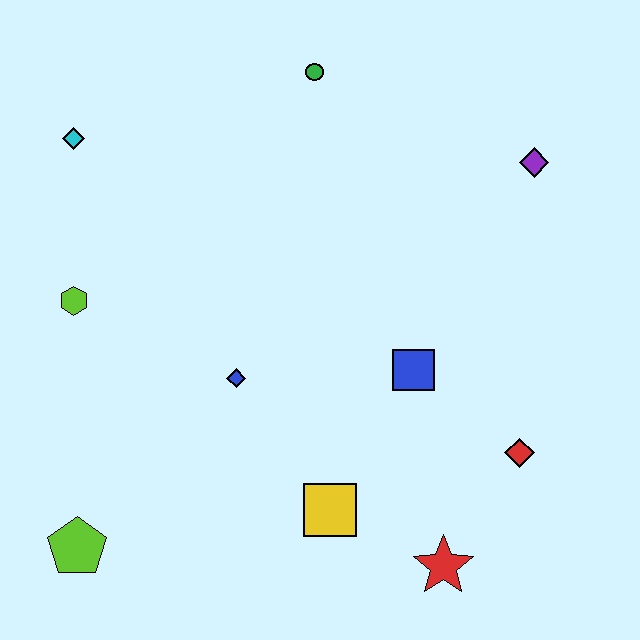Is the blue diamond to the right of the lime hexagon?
Yes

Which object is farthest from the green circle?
The lime pentagon is farthest from the green circle.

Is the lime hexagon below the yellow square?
No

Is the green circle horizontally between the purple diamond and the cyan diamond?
Yes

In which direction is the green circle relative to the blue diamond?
The green circle is above the blue diamond.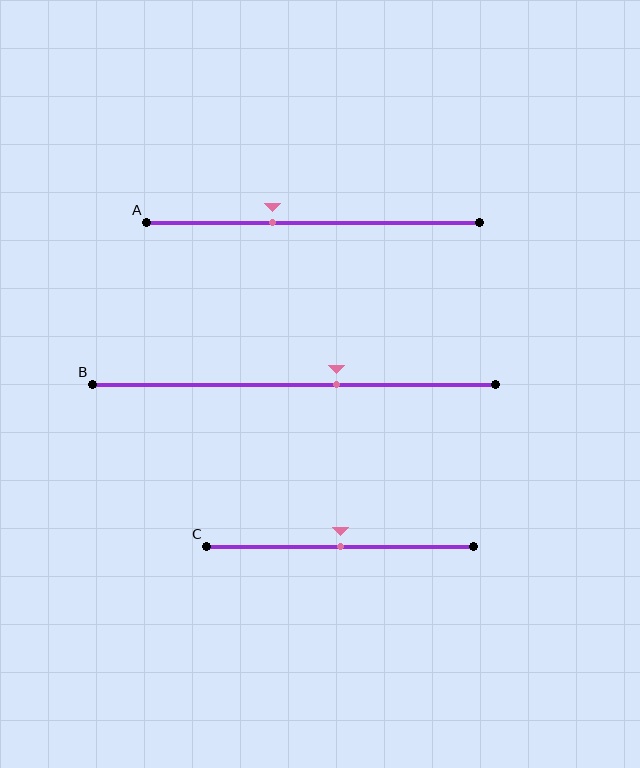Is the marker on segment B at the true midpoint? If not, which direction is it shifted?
No, the marker on segment B is shifted to the right by about 10% of the segment length.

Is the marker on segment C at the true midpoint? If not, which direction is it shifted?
Yes, the marker on segment C is at the true midpoint.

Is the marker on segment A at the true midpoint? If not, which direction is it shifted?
No, the marker on segment A is shifted to the left by about 12% of the segment length.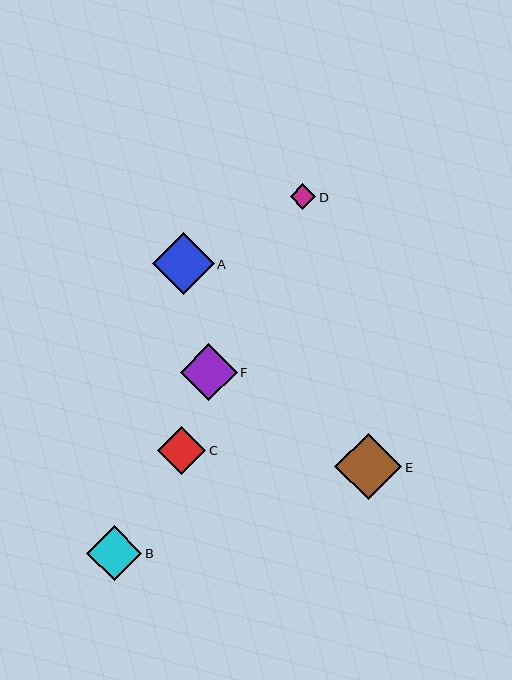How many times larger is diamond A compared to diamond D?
Diamond A is approximately 2.5 times the size of diamond D.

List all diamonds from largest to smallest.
From largest to smallest: E, A, F, B, C, D.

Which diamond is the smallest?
Diamond D is the smallest with a size of approximately 25 pixels.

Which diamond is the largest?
Diamond E is the largest with a size of approximately 67 pixels.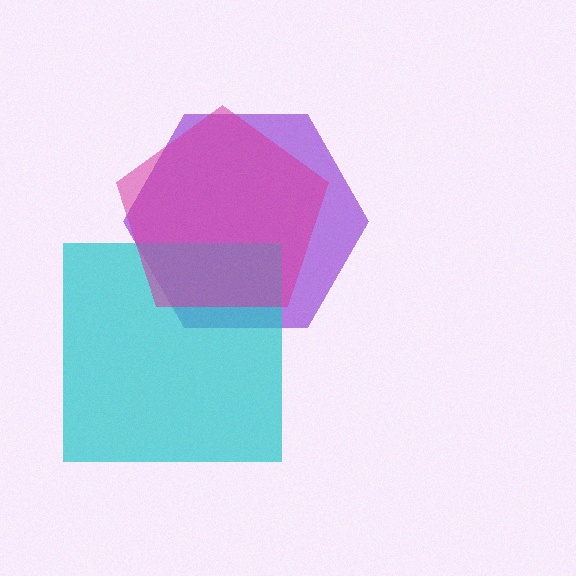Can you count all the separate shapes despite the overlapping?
Yes, there are 3 separate shapes.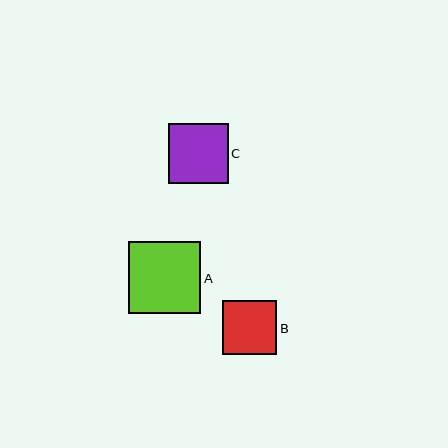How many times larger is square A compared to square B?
Square A is approximately 1.3 times the size of square B.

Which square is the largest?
Square A is the largest with a size of approximately 72 pixels.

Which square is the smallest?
Square B is the smallest with a size of approximately 54 pixels.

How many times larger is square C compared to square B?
Square C is approximately 1.1 times the size of square B.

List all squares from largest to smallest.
From largest to smallest: A, C, B.